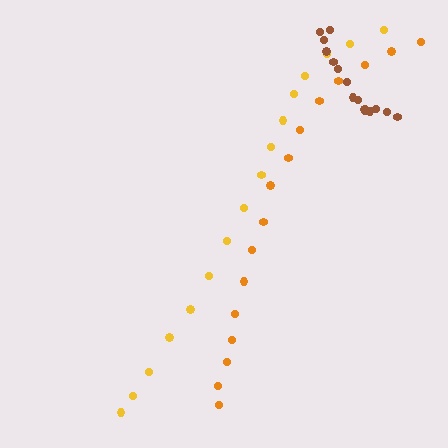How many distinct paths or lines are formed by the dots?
There are 3 distinct paths.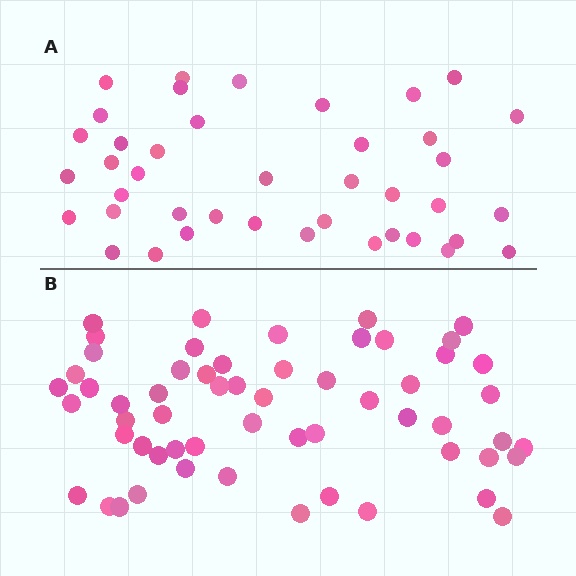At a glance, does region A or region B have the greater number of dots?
Region B (the bottom region) has more dots.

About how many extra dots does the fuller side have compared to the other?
Region B has approximately 15 more dots than region A.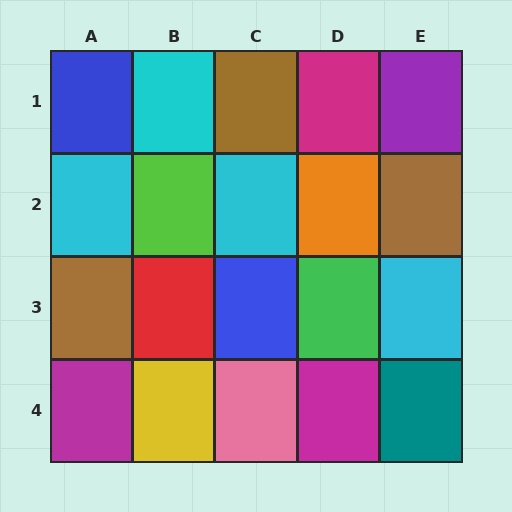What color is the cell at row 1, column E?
Purple.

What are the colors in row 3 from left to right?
Brown, red, blue, green, cyan.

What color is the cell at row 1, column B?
Cyan.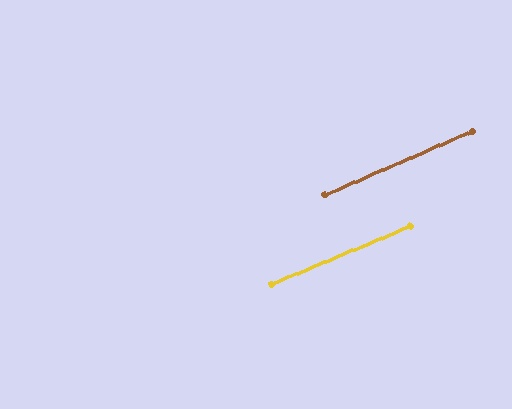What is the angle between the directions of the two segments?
Approximately 1 degree.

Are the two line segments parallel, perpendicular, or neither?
Parallel — their directions differ by only 1.0°.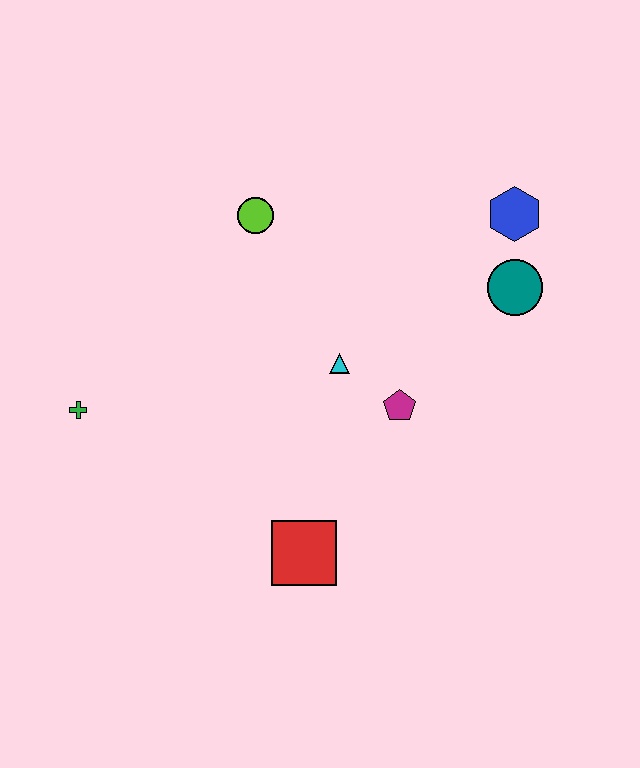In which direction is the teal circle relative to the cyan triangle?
The teal circle is to the right of the cyan triangle.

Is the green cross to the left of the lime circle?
Yes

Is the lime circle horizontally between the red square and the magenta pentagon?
No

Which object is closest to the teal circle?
The blue hexagon is closest to the teal circle.